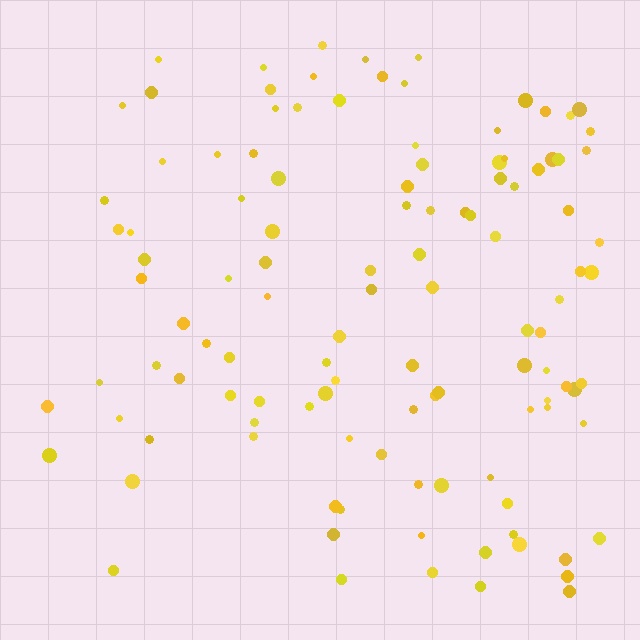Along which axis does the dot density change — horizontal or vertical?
Horizontal.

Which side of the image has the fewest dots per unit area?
The left.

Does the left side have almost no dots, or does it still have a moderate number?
Still a moderate number, just noticeably fewer than the right.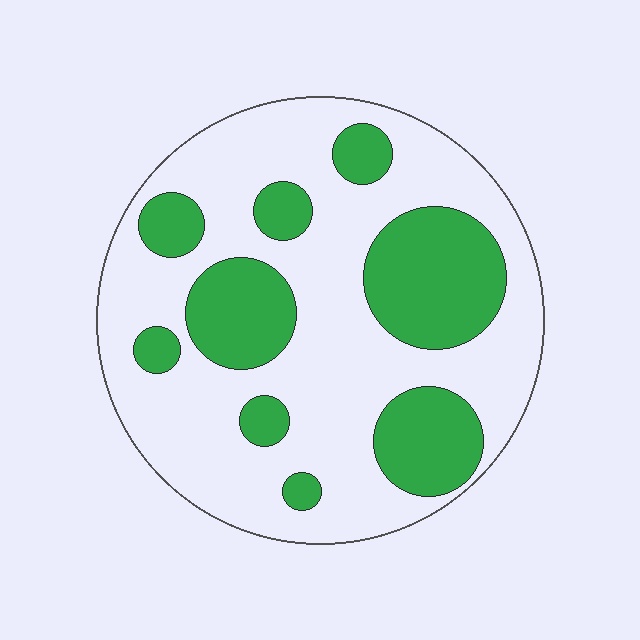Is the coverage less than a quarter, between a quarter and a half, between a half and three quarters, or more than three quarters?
Between a quarter and a half.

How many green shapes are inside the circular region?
9.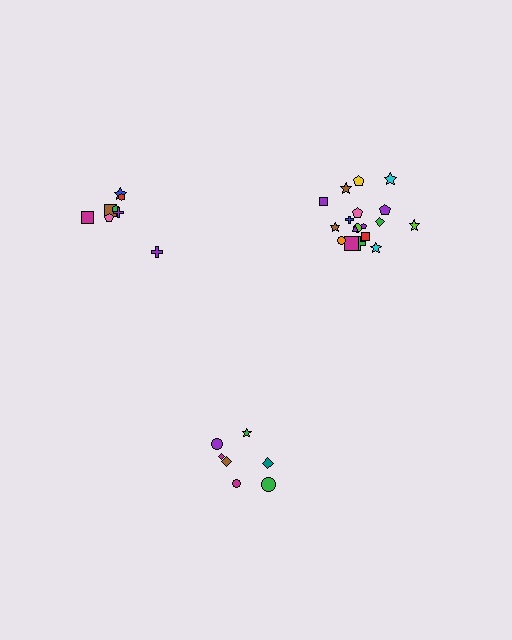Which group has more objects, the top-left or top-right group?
The top-right group.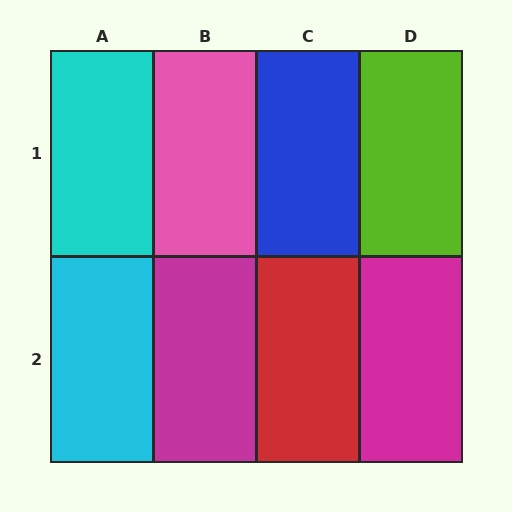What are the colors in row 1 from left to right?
Cyan, pink, blue, lime.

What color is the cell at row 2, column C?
Red.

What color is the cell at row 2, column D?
Magenta.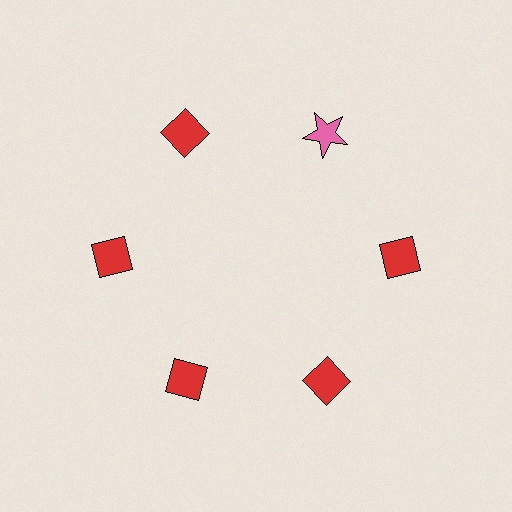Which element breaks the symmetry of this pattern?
The pink star at roughly the 1 o'clock position breaks the symmetry. All other shapes are red diamonds.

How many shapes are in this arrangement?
There are 6 shapes arranged in a ring pattern.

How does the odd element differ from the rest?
It differs in both color (pink instead of red) and shape (star instead of diamond).